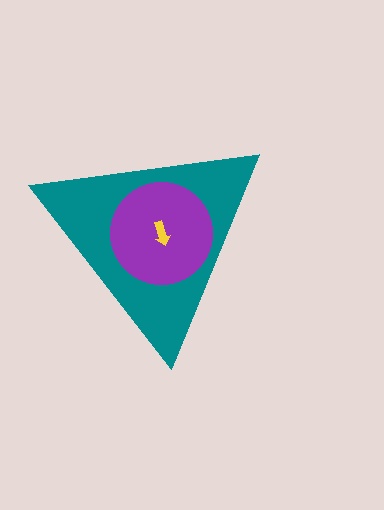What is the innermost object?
The yellow arrow.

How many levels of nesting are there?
3.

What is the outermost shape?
The teal triangle.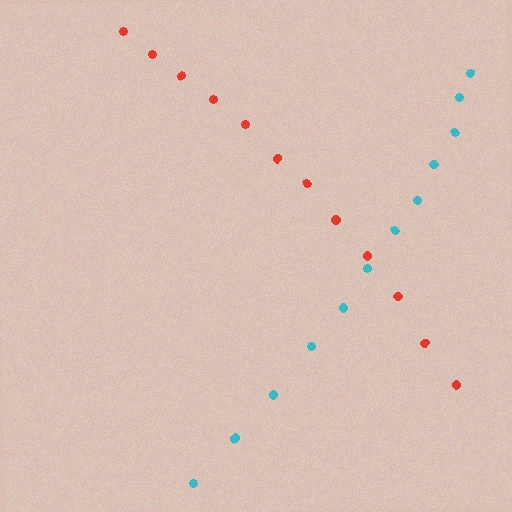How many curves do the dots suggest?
There are 2 distinct paths.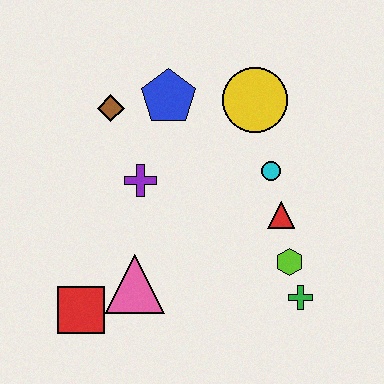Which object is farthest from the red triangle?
The red square is farthest from the red triangle.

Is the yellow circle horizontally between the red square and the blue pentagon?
No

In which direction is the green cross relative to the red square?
The green cross is to the right of the red square.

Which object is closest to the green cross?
The lime hexagon is closest to the green cross.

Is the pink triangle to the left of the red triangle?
Yes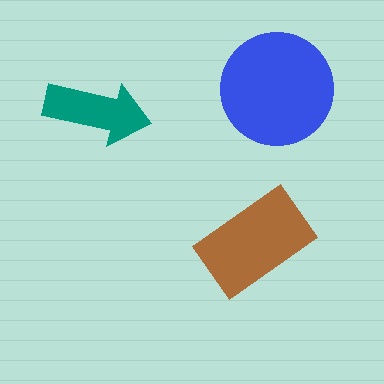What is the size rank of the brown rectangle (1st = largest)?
2nd.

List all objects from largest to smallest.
The blue circle, the brown rectangle, the teal arrow.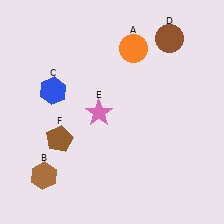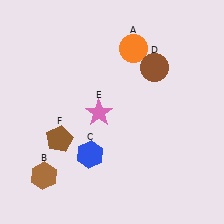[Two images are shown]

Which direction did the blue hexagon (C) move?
The blue hexagon (C) moved down.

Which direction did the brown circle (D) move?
The brown circle (D) moved down.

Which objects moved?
The objects that moved are: the blue hexagon (C), the brown circle (D).